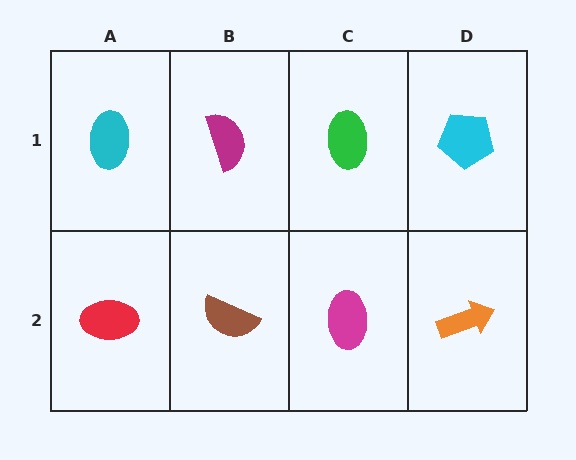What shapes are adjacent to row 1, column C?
A magenta ellipse (row 2, column C), a magenta semicircle (row 1, column B), a cyan pentagon (row 1, column D).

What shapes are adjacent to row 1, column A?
A red ellipse (row 2, column A), a magenta semicircle (row 1, column B).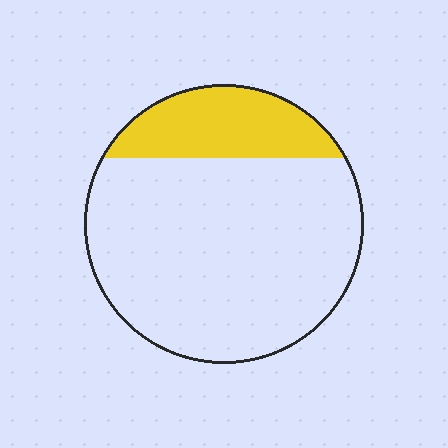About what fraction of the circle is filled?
About one fifth (1/5).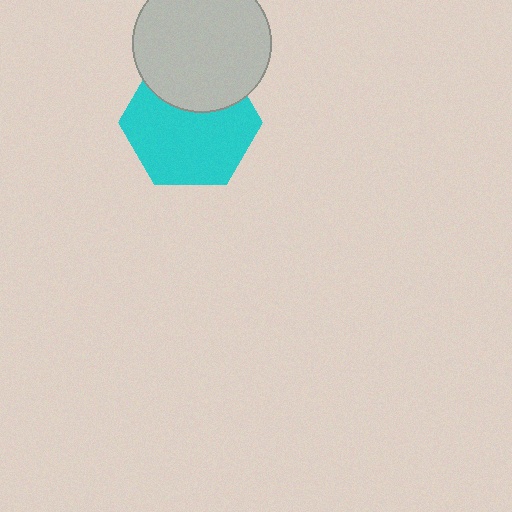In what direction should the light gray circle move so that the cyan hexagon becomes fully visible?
The light gray circle should move up. That is the shortest direction to clear the overlap and leave the cyan hexagon fully visible.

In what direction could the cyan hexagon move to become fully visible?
The cyan hexagon could move down. That would shift it out from behind the light gray circle entirely.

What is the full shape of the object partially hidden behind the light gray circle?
The partially hidden object is a cyan hexagon.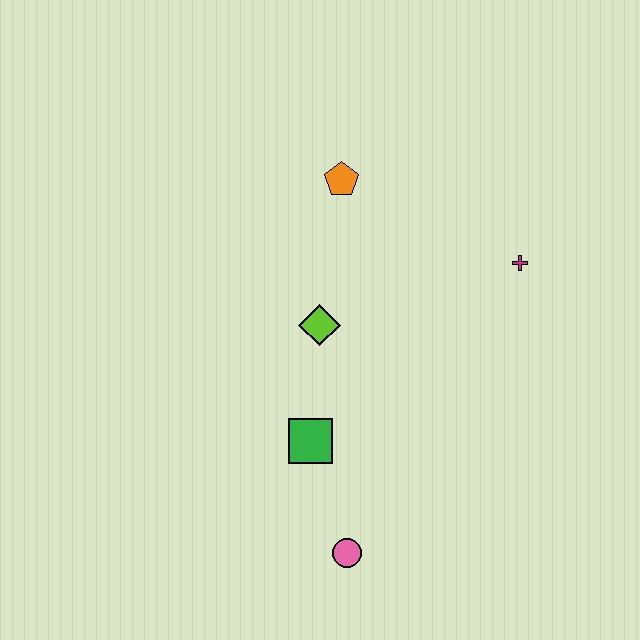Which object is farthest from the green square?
The magenta cross is farthest from the green square.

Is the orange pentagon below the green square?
No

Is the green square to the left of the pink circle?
Yes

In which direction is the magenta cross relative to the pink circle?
The magenta cross is above the pink circle.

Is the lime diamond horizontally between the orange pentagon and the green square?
Yes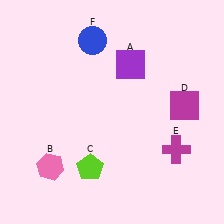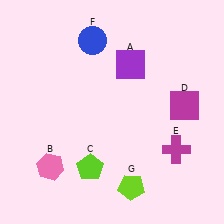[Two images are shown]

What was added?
A lime pentagon (G) was added in Image 2.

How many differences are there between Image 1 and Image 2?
There is 1 difference between the two images.